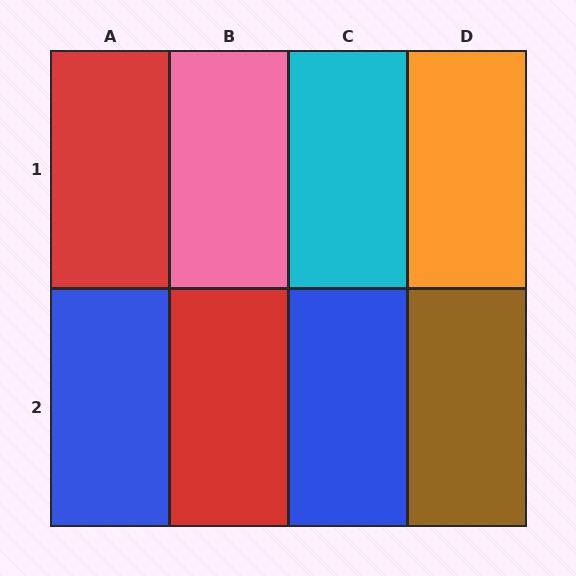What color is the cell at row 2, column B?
Red.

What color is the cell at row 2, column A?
Blue.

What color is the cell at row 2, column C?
Blue.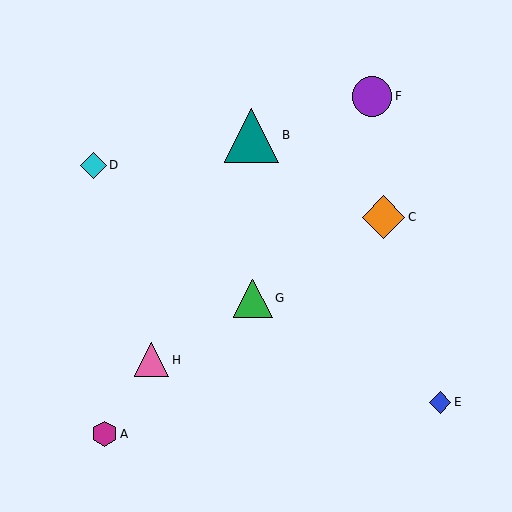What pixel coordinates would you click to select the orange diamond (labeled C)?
Click at (384, 217) to select the orange diamond C.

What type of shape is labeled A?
Shape A is a magenta hexagon.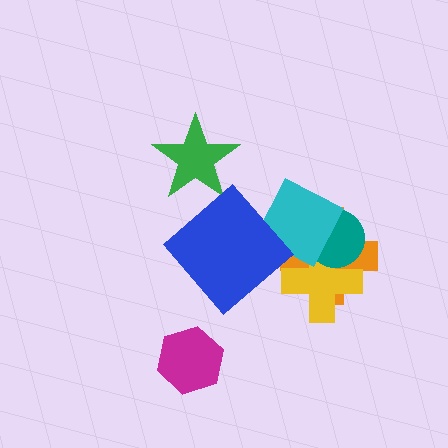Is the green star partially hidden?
No, no other shape covers it.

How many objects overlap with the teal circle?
3 objects overlap with the teal circle.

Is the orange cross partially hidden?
Yes, it is partially covered by another shape.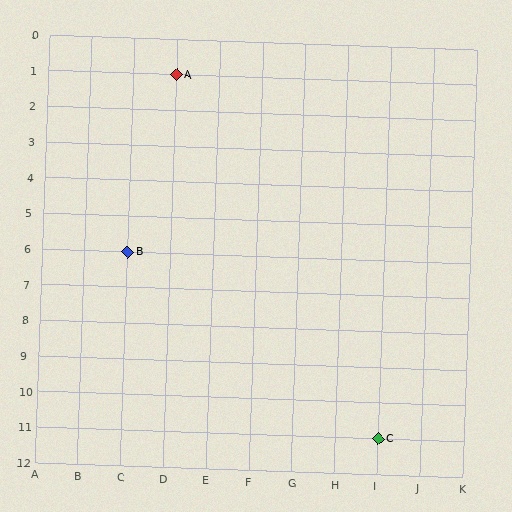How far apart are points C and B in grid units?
Points C and B are 6 columns and 5 rows apart (about 7.8 grid units diagonally).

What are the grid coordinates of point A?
Point A is at grid coordinates (D, 1).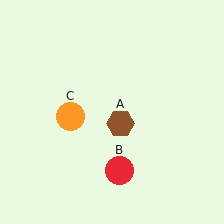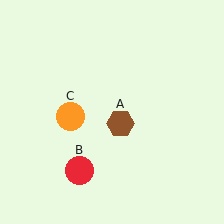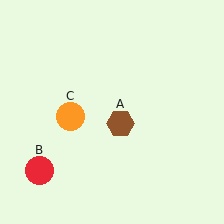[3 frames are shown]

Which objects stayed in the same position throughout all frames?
Brown hexagon (object A) and orange circle (object C) remained stationary.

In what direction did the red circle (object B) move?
The red circle (object B) moved left.